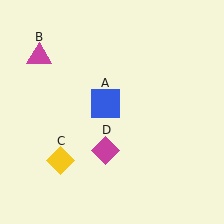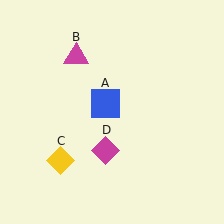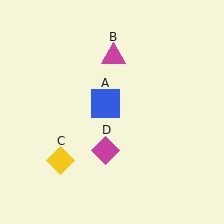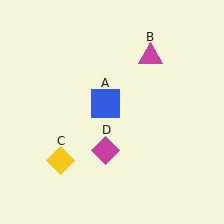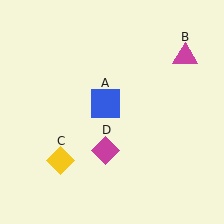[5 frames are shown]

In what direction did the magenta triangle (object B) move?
The magenta triangle (object B) moved right.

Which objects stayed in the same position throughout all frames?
Blue square (object A) and yellow diamond (object C) and magenta diamond (object D) remained stationary.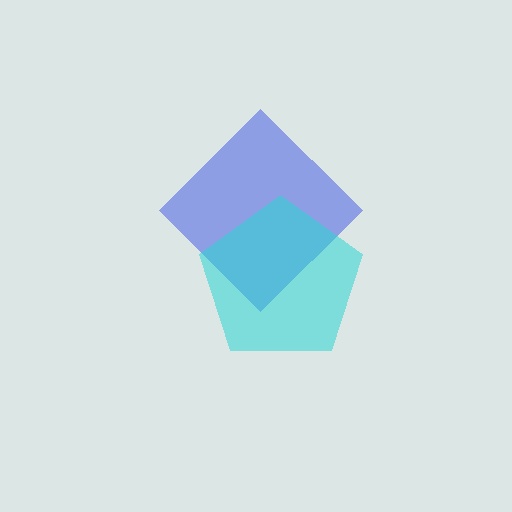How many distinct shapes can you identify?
There are 2 distinct shapes: a blue diamond, a cyan pentagon.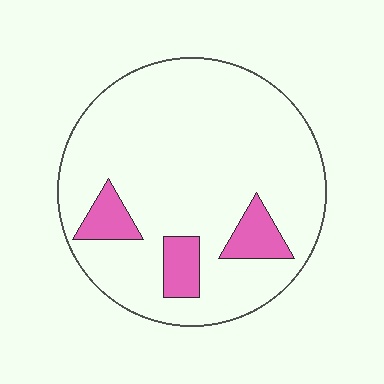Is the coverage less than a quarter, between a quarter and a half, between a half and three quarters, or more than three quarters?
Less than a quarter.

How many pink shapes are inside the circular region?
3.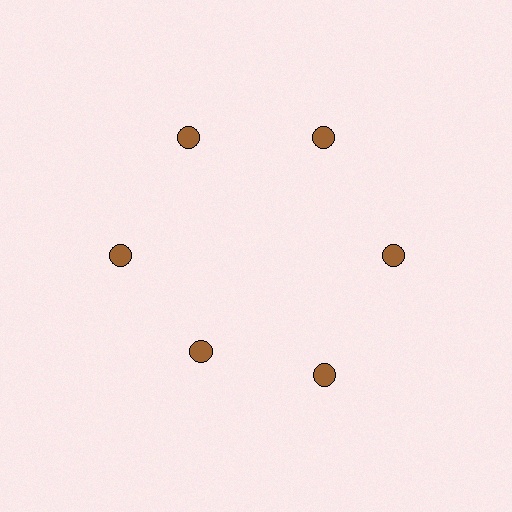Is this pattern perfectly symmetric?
No. The 6 brown circles are arranged in a ring, but one element near the 7 o'clock position is pulled inward toward the center, breaking the 6-fold rotational symmetry.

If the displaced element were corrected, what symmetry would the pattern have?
It would have 6-fold rotational symmetry — the pattern would map onto itself every 60 degrees.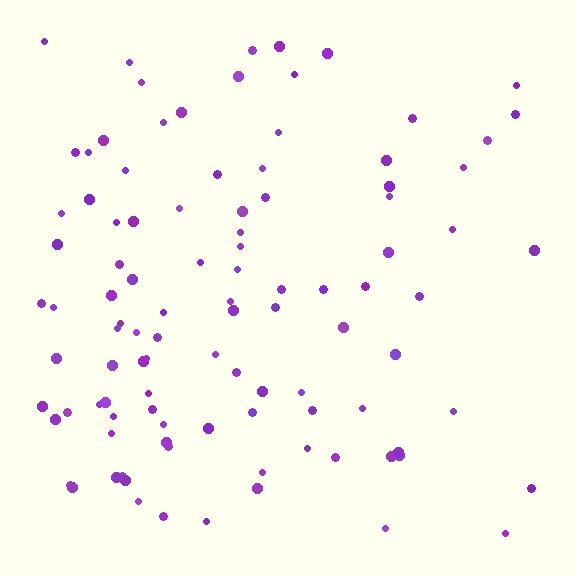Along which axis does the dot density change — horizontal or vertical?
Horizontal.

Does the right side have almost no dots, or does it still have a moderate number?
Still a moderate number, just noticeably fewer than the left.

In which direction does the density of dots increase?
From right to left, with the left side densest.